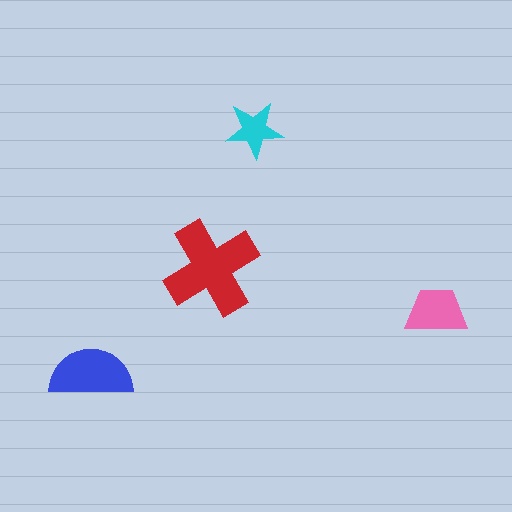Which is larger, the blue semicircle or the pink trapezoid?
The blue semicircle.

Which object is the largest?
The red cross.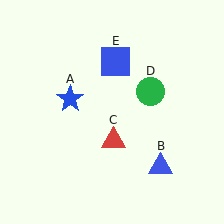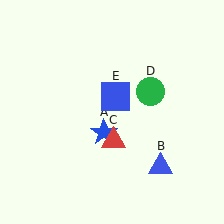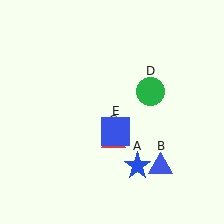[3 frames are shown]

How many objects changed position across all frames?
2 objects changed position: blue star (object A), blue square (object E).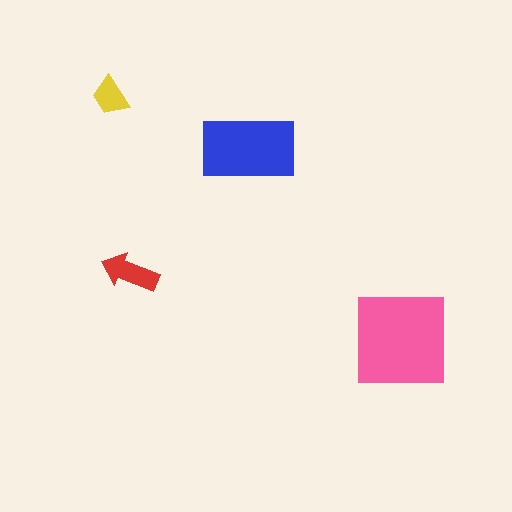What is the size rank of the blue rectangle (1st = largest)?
2nd.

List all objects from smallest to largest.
The yellow trapezoid, the red arrow, the blue rectangle, the pink square.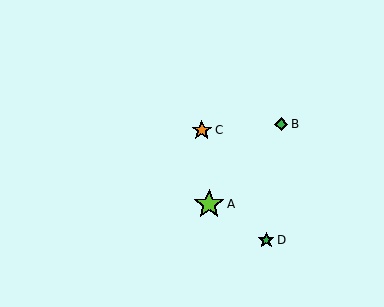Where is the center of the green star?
The center of the green star is at (266, 240).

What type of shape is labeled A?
Shape A is a lime star.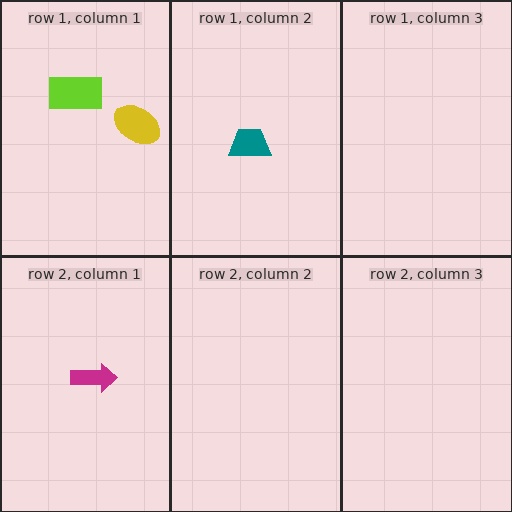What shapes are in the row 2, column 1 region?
The magenta arrow.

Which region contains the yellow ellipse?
The row 1, column 1 region.